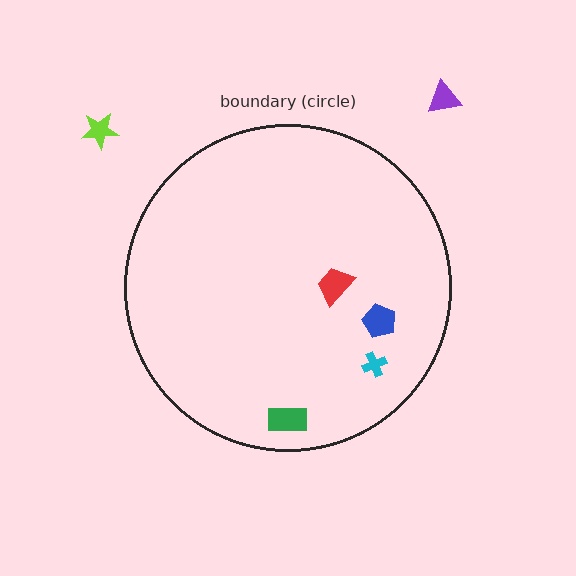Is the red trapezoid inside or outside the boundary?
Inside.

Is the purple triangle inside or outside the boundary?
Outside.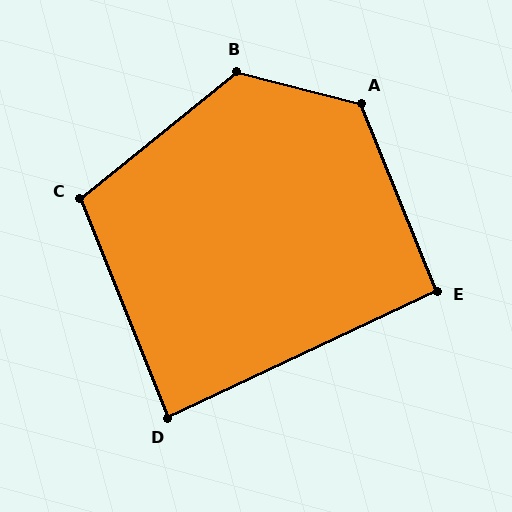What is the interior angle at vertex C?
Approximately 107 degrees (obtuse).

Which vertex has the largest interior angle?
B, at approximately 127 degrees.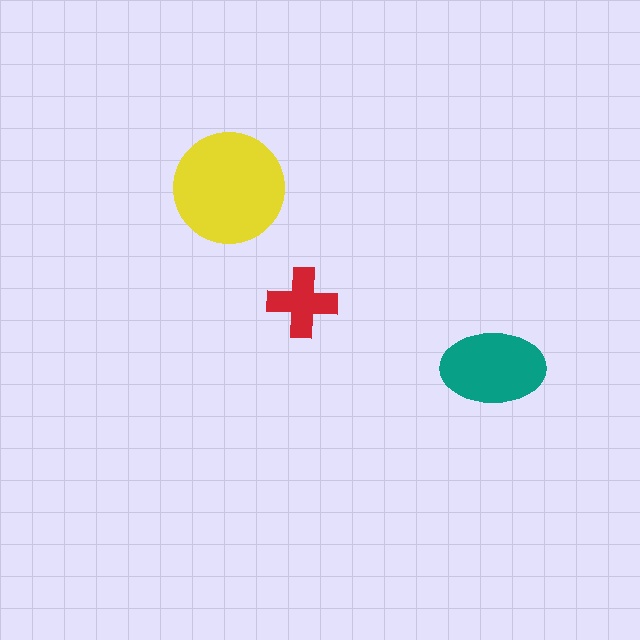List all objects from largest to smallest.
The yellow circle, the teal ellipse, the red cross.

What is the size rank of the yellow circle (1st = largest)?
1st.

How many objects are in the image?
There are 3 objects in the image.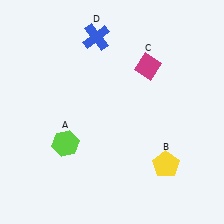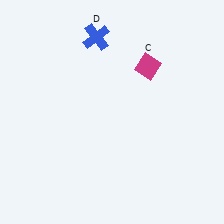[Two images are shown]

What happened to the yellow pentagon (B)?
The yellow pentagon (B) was removed in Image 2. It was in the bottom-right area of Image 1.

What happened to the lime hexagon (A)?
The lime hexagon (A) was removed in Image 2. It was in the bottom-left area of Image 1.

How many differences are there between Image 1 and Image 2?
There are 2 differences between the two images.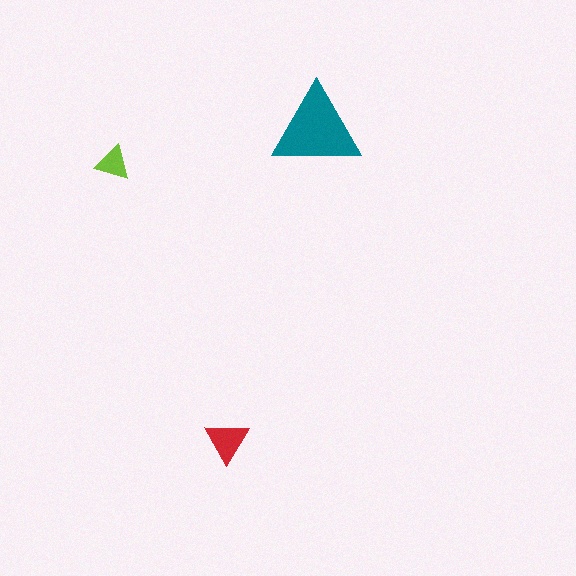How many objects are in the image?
There are 3 objects in the image.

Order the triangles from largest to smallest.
the teal one, the red one, the lime one.